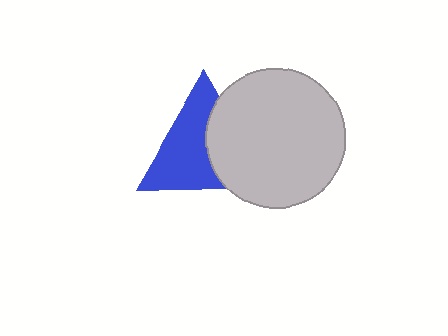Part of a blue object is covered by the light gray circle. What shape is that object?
It is a triangle.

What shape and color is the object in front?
The object in front is a light gray circle.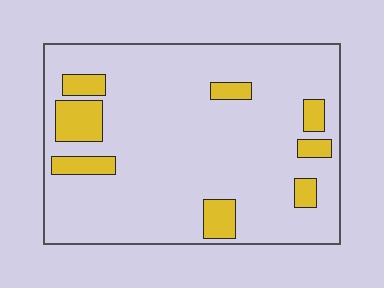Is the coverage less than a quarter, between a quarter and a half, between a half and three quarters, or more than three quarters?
Less than a quarter.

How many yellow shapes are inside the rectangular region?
8.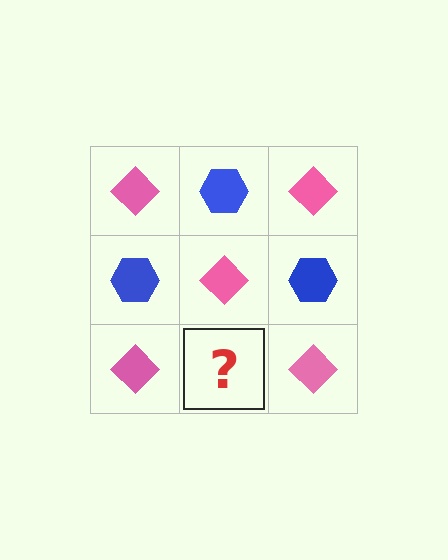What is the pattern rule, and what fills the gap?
The rule is that it alternates pink diamond and blue hexagon in a checkerboard pattern. The gap should be filled with a blue hexagon.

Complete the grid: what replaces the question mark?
The question mark should be replaced with a blue hexagon.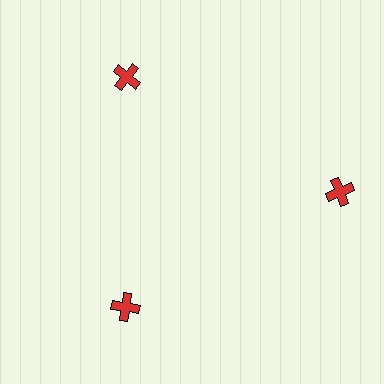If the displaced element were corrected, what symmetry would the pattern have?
It would have 3-fold rotational symmetry — the pattern would map onto itself every 120 degrees.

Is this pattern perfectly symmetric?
No. The 3 red crosses are arranged in a ring, but one element near the 3 o'clock position is pushed outward from the center, breaking the 3-fold rotational symmetry.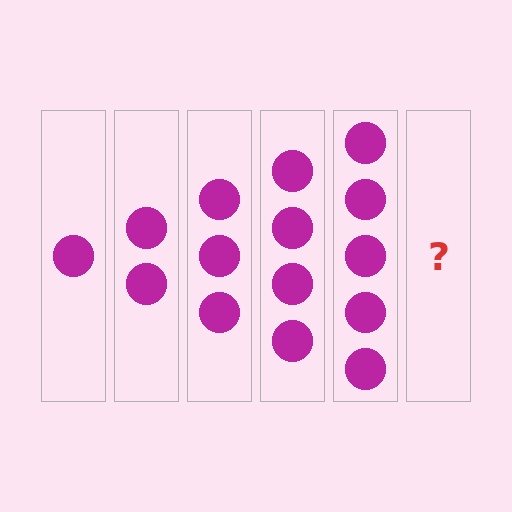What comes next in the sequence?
The next element should be 6 circles.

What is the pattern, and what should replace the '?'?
The pattern is that each step adds one more circle. The '?' should be 6 circles.